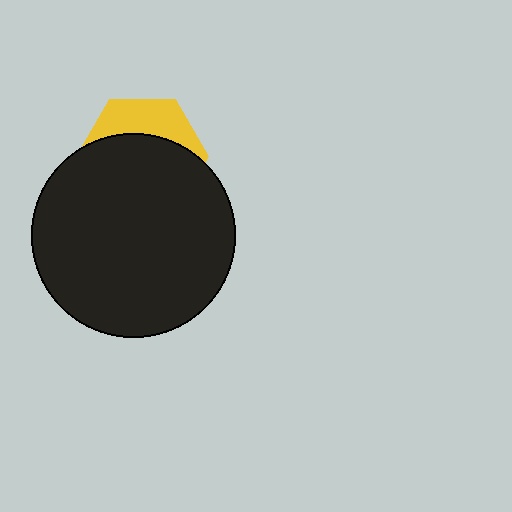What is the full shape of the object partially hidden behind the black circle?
The partially hidden object is a yellow hexagon.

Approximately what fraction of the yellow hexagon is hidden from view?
Roughly 68% of the yellow hexagon is hidden behind the black circle.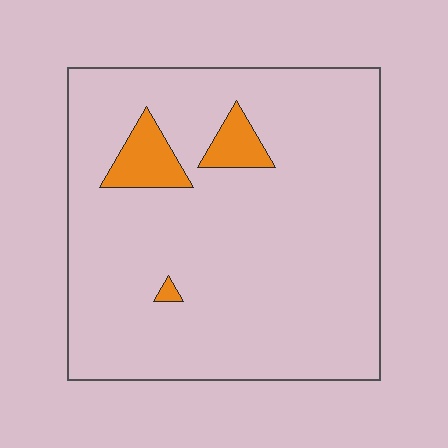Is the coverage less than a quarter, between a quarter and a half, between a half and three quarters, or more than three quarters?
Less than a quarter.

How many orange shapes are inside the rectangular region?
3.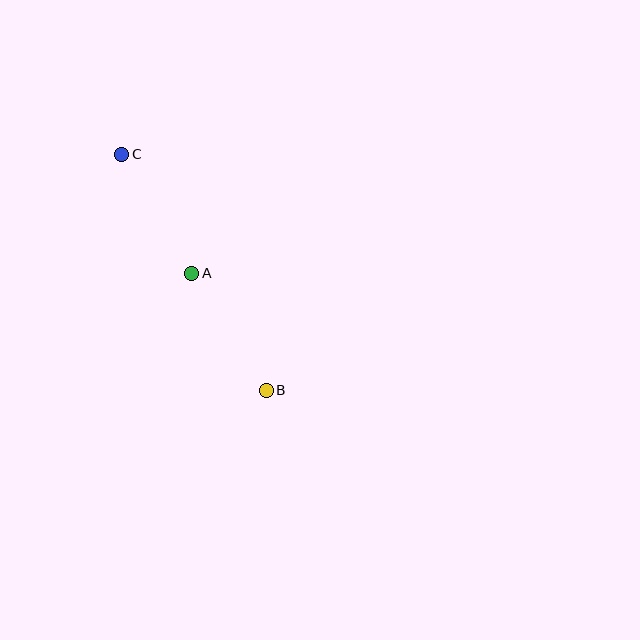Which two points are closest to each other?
Points A and C are closest to each other.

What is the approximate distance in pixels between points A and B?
The distance between A and B is approximately 139 pixels.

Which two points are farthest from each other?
Points B and C are farthest from each other.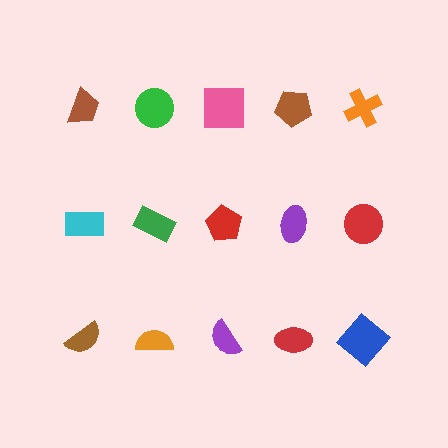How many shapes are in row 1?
5 shapes.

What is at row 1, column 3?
A pink square.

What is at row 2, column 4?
A purple ellipse.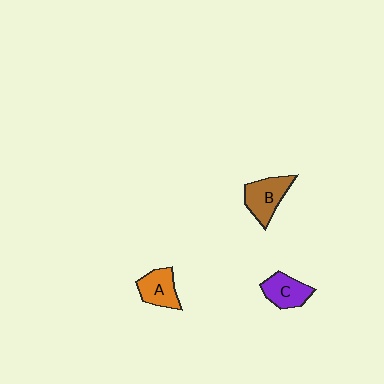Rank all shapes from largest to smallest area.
From largest to smallest: B (brown), C (purple), A (orange).